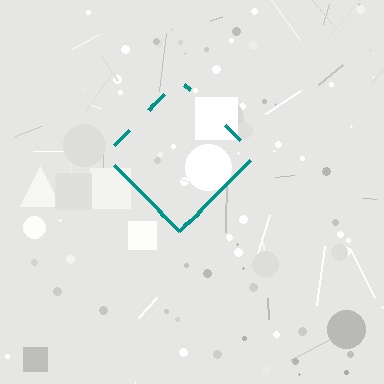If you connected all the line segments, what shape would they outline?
They would outline a diamond.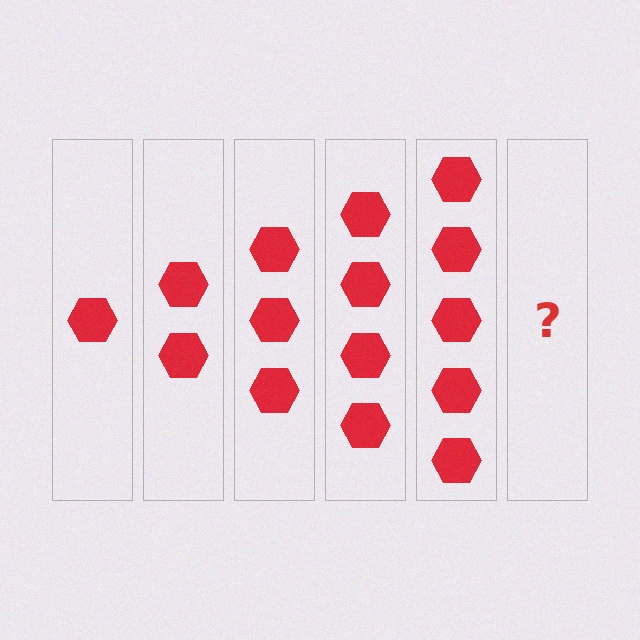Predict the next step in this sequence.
The next step is 6 hexagons.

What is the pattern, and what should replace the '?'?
The pattern is that each step adds one more hexagon. The '?' should be 6 hexagons.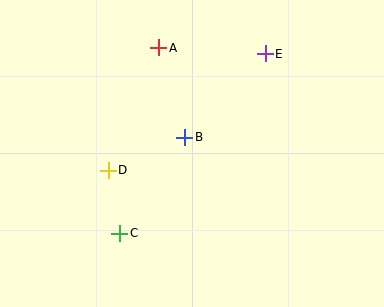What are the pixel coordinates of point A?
Point A is at (159, 48).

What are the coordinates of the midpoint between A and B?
The midpoint between A and B is at (172, 92).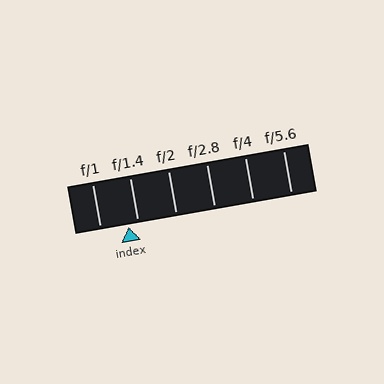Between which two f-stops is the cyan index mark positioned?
The index mark is between f/1 and f/1.4.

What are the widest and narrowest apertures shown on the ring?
The widest aperture shown is f/1 and the narrowest is f/5.6.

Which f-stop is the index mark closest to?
The index mark is closest to f/1.4.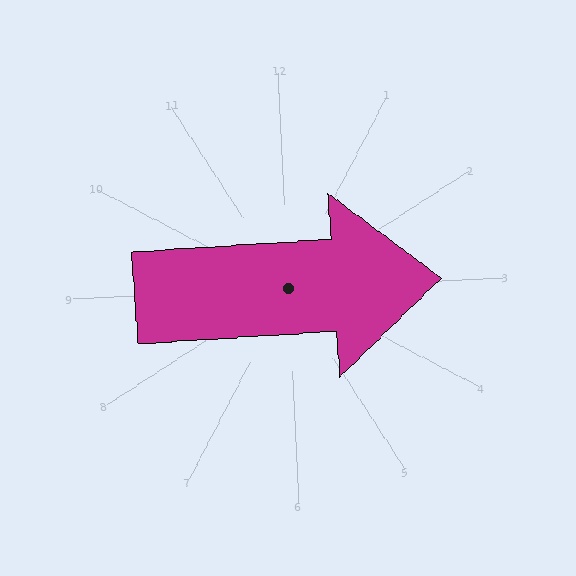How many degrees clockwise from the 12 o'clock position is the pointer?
Approximately 89 degrees.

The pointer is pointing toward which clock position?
Roughly 3 o'clock.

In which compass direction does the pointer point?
East.